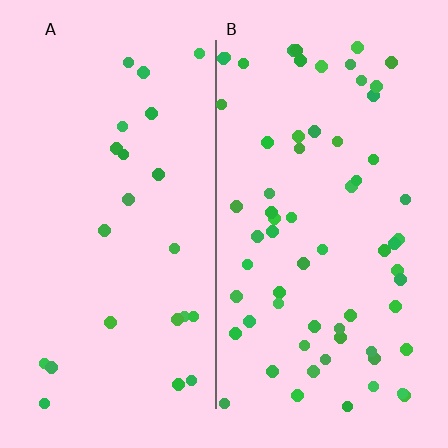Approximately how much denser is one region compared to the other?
Approximately 2.8× — region B over region A.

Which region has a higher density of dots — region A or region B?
B (the right).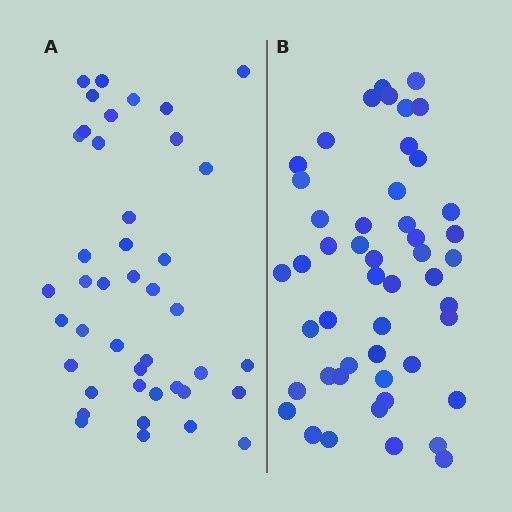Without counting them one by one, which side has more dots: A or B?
Region B (the right region) has more dots.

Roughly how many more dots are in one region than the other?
Region B has roughly 8 or so more dots than region A.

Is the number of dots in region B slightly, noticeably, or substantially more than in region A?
Region B has only slightly more — the two regions are fairly close. The ratio is roughly 1.2 to 1.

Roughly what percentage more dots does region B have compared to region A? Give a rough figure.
About 15% more.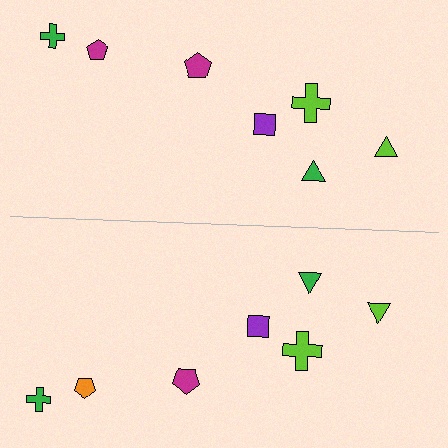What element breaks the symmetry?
The orange pentagon on the bottom side breaks the symmetry — its mirror counterpart is magenta.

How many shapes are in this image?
There are 14 shapes in this image.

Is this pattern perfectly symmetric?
No, the pattern is not perfectly symmetric. The orange pentagon on the bottom side breaks the symmetry — its mirror counterpart is magenta.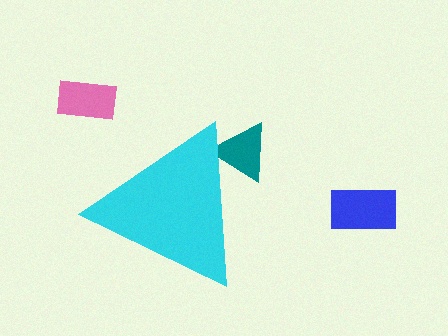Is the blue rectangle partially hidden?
No, the blue rectangle is fully visible.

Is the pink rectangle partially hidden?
No, the pink rectangle is fully visible.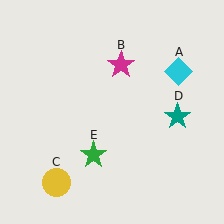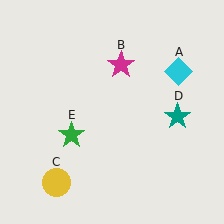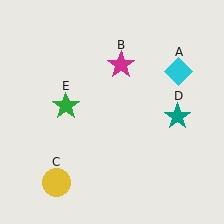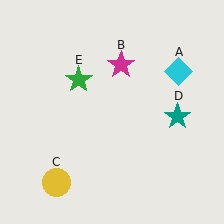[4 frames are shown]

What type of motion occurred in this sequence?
The green star (object E) rotated clockwise around the center of the scene.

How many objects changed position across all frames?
1 object changed position: green star (object E).